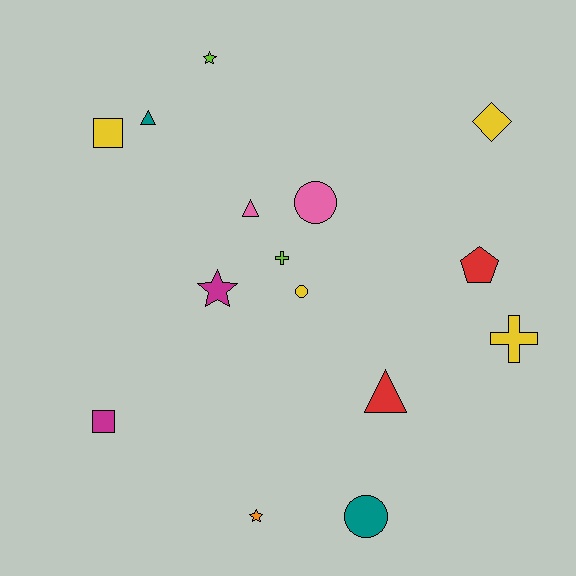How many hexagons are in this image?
There are no hexagons.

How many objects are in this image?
There are 15 objects.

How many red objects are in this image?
There are 2 red objects.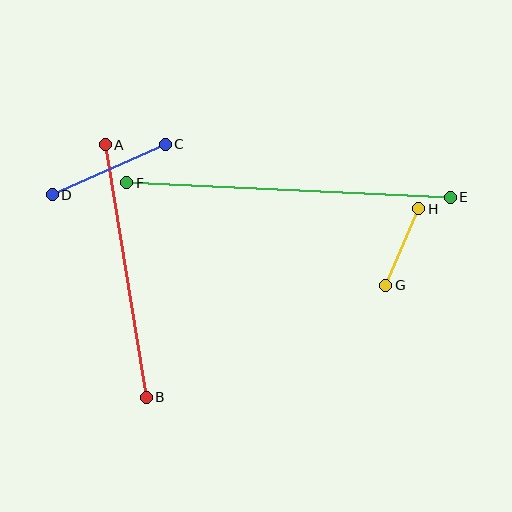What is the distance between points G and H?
The distance is approximately 84 pixels.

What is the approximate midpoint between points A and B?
The midpoint is at approximately (126, 271) pixels.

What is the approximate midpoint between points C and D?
The midpoint is at approximately (109, 170) pixels.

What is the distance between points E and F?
The distance is approximately 323 pixels.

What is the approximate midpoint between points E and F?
The midpoint is at approximately (289, 190) pixels.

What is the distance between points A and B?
The distance is approximately 256 pixels.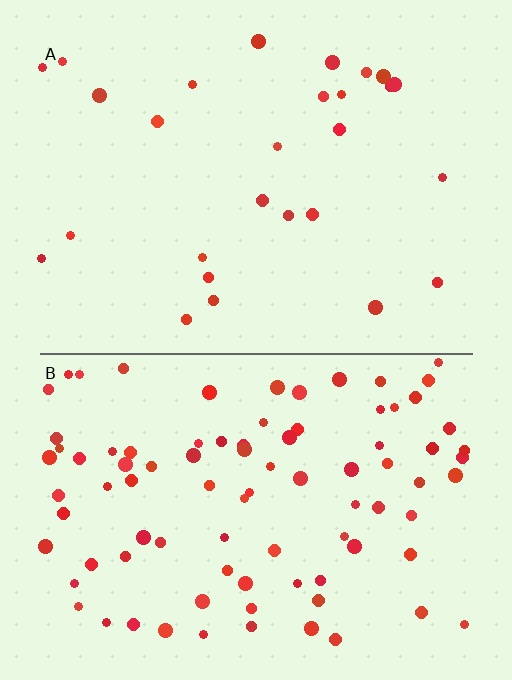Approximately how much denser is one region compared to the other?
Approximately 3.2× — region B over region A.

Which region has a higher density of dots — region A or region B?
B (the bottom).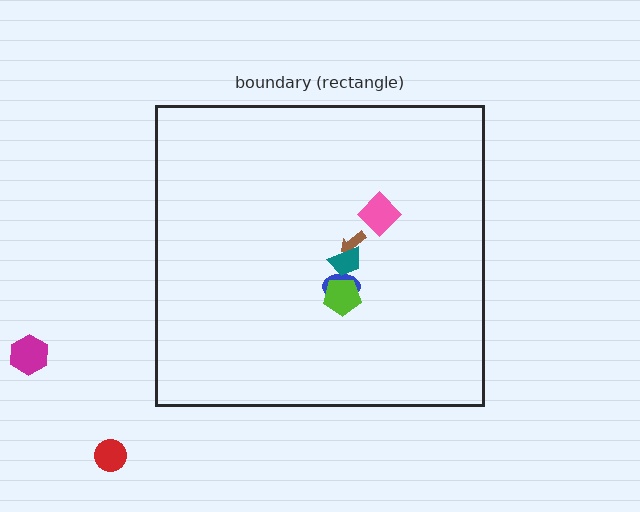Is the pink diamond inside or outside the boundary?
Inside.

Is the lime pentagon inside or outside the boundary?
Inside.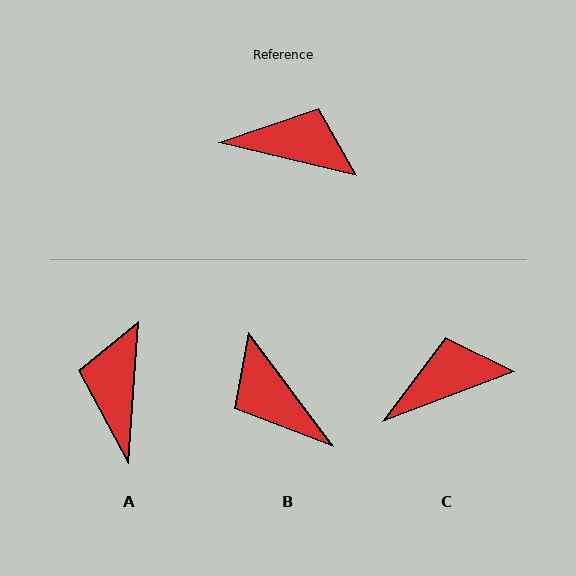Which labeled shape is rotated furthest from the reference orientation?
B, about 140 degrees away.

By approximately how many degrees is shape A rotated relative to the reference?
Approximately 99 degrees counter-clockwise.